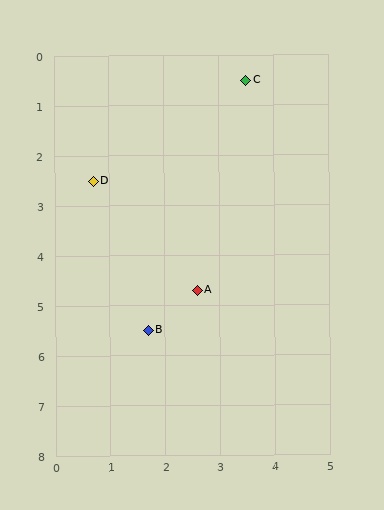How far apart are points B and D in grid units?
Points B and D are about 3.2 grid units apart.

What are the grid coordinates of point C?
Point C is at approximately (3.5, 0.5).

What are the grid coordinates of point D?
Point D is at approximately (0.7, 2.5).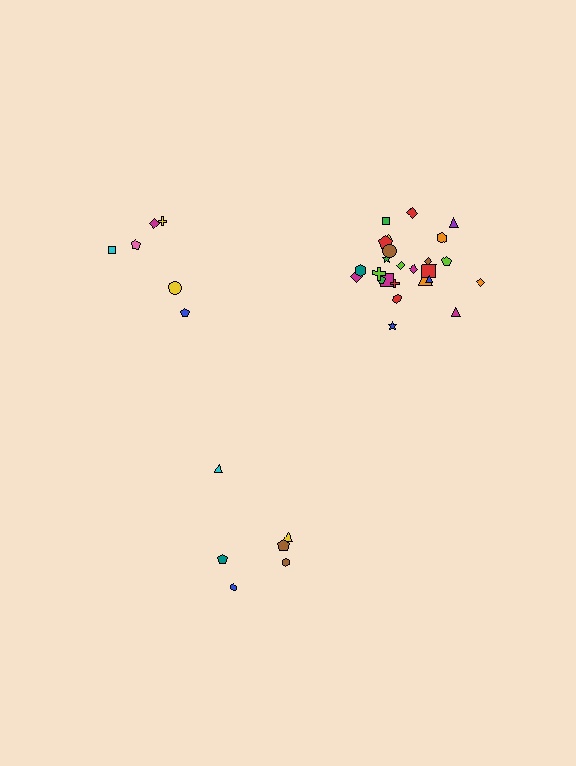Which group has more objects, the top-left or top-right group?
The top-right group.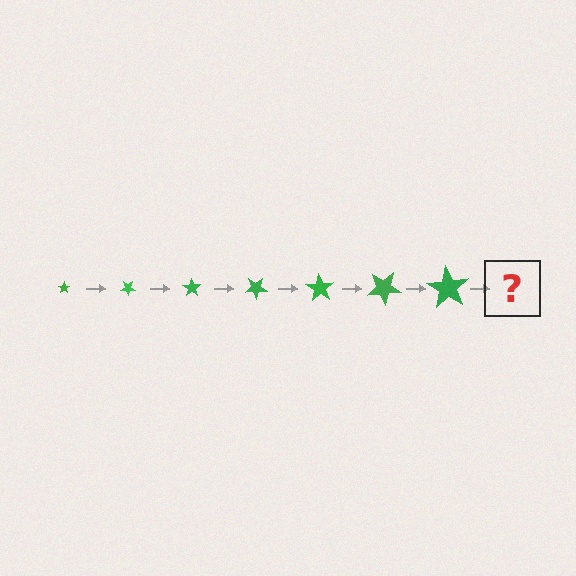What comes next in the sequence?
The next element should be a star, larger than the previous one and rotated 245 degrees from the start.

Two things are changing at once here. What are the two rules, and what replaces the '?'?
The two rules are that the star grows larger each step and it rotates 35 degrees each step. The '?' should be a star, larger than the previous one and rotated 245 degrees from the start.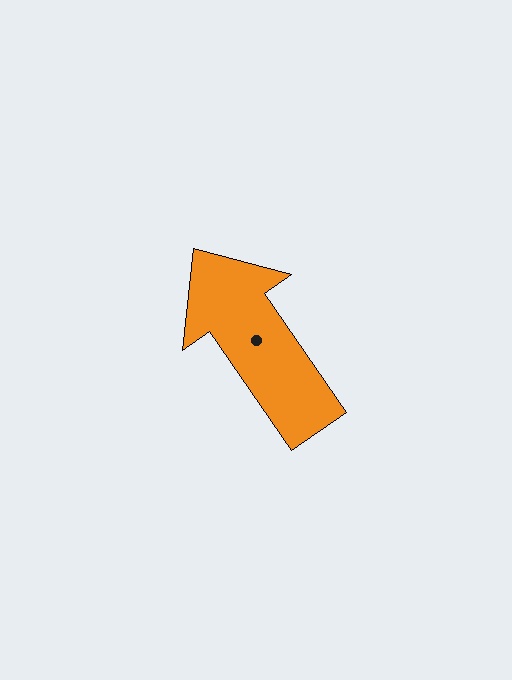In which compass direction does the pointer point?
Northwest.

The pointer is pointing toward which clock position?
Roughly 11 o'clock.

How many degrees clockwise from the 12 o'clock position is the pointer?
Approximately 325 degrees.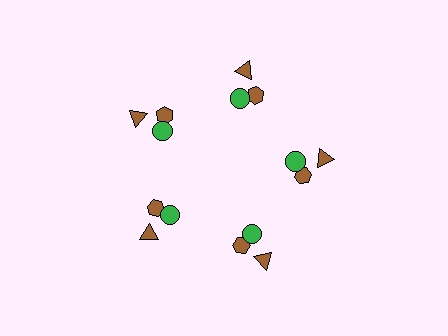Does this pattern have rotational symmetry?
Yes, this pattern has 5-fold rotational symmetry. It looks the same after rotating 72 degrees around the center.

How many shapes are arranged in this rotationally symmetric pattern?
There are 15 shapes, arranged in 5 groups of 3.